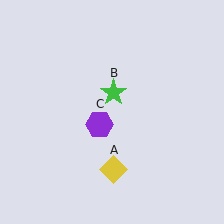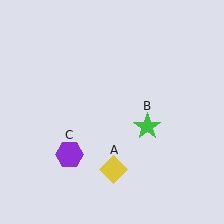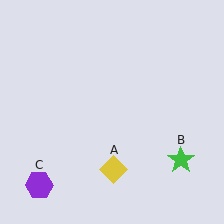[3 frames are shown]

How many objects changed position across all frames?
2 objects changed position: green star (object B), purple hexagon (object C).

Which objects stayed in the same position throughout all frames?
Yellow diamond (object A) remained stationary.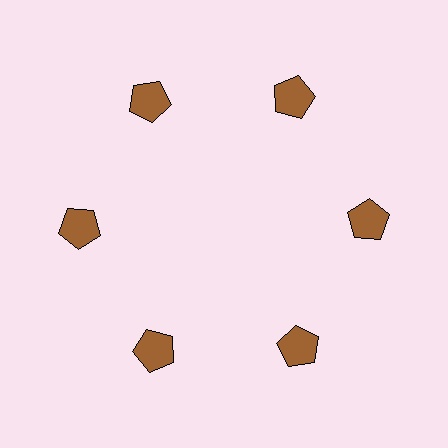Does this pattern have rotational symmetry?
Yes, this pattern has 6-fold rotational symmetry. It looks the same after rotating 60 degrees around the center.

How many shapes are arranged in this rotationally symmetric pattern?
There are 6 shapes, arranged in 6 groups of 1.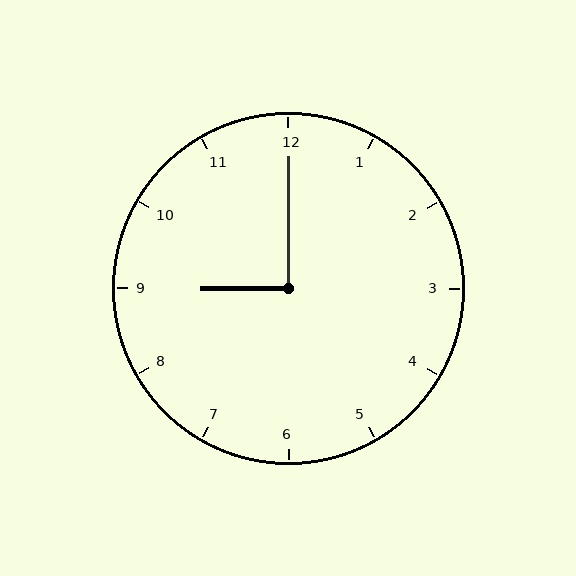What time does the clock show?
9:00.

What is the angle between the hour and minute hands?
Approximately 90 degrees.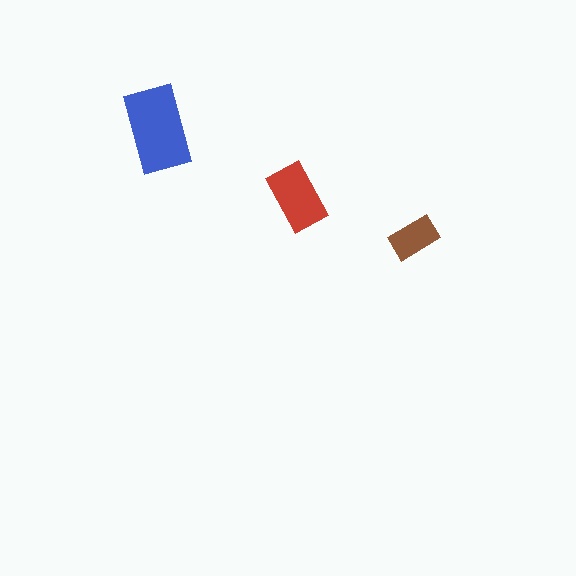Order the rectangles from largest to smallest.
the blue one, the red one, the brown one.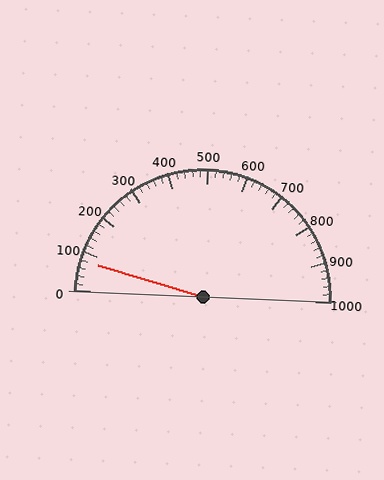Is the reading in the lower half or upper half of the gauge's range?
The reading is in the lower half of the range (0 to 1000).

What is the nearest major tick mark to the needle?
The nearest major tick mark is 100.